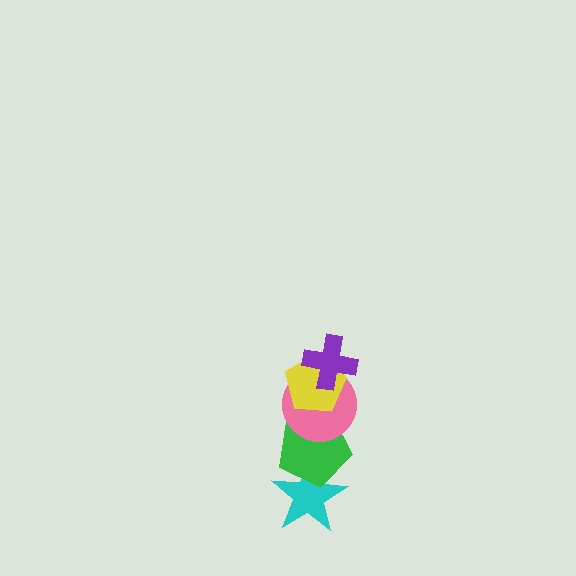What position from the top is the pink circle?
The pink circle is 3rd from the top.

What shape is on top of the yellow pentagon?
The purple cross is on top of the yellow pentagon.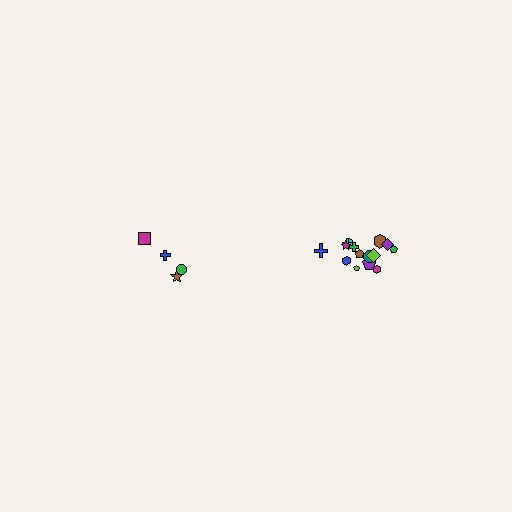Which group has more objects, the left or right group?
The right group.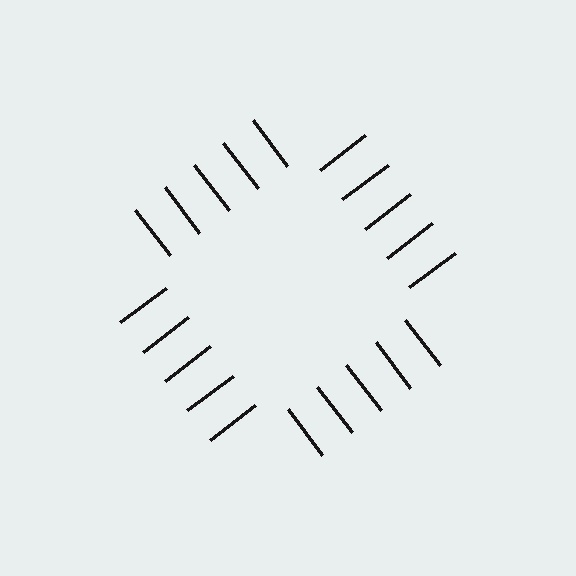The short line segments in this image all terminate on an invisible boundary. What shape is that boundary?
An illusory square — the line segments terminate on its edges but no continuous stroke is drawn.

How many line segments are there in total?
20 — 5 along each of the 4 edges.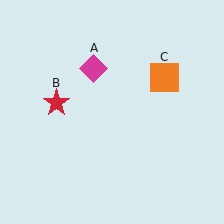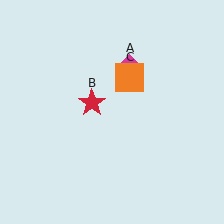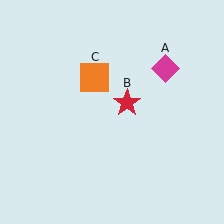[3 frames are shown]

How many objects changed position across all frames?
3 objects changed position: magenta diamond (object A), red star (object B), orange square (object C).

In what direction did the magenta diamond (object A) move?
The magenta diamond (object A) moved right.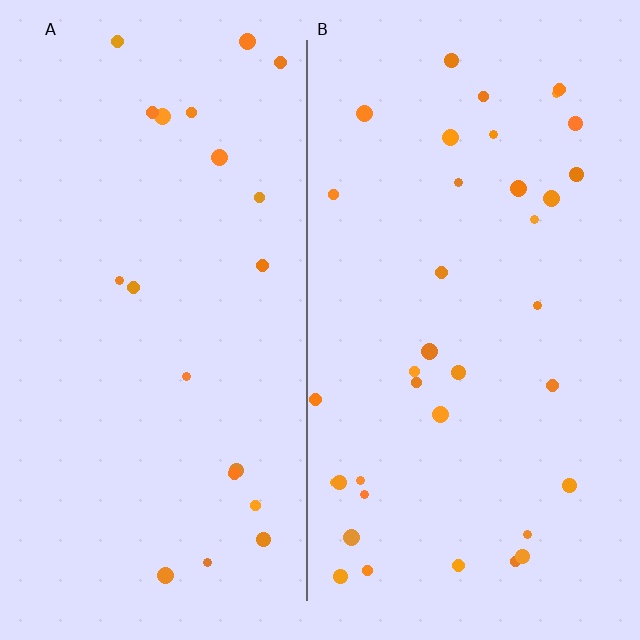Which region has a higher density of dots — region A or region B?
B (the right).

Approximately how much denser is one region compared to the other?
Approximately 1.8× — region B over region A.